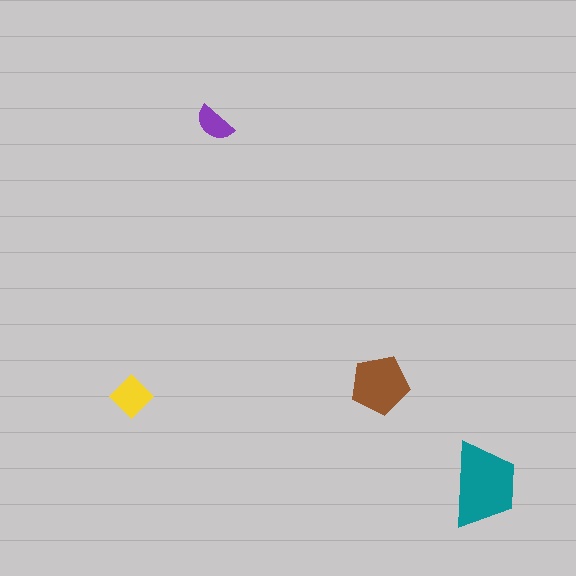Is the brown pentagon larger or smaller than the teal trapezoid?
Smaller.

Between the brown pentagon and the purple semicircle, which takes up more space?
The brown pentagon.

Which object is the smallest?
The purple semicircle.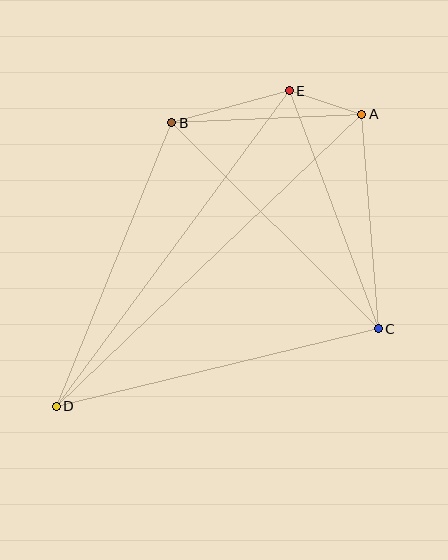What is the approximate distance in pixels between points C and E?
The distance between C and E is approximately 254 pixels.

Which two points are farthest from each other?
Points A and D are farthest from each other.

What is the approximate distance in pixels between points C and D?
The distance between C and D is approximately 331 pixels.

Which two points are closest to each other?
Points A and E are closest to each other.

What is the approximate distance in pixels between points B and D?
The distance between B and D is approximately 306 pixels.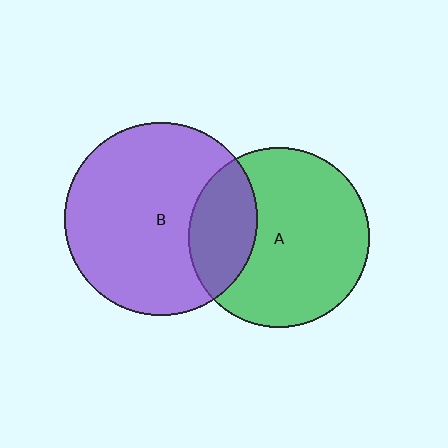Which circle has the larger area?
Circle B (purple).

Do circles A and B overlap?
Yes.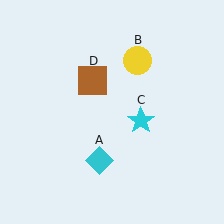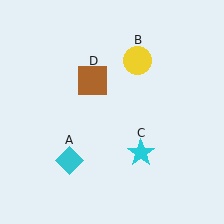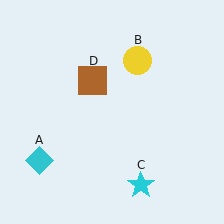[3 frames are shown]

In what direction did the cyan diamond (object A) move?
The cyan diamond (object A) moved left.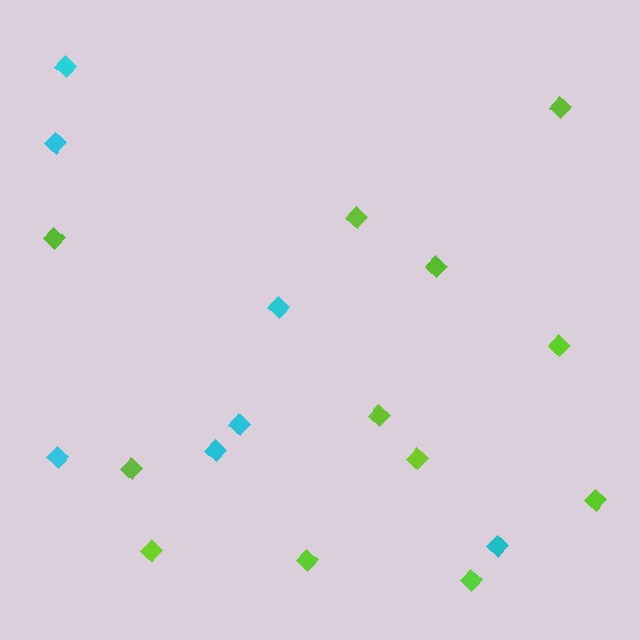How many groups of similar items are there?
There are 2 groups: one group of cyan diamonds (7) and one group of lime diamonds (12).